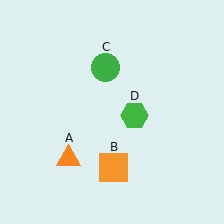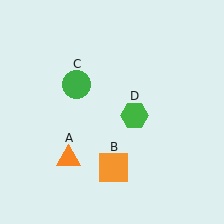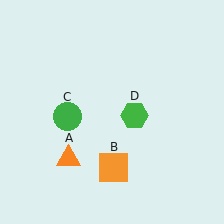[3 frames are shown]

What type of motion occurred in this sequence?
The green circle (object C) rotated counterclockwise around the center of the scene.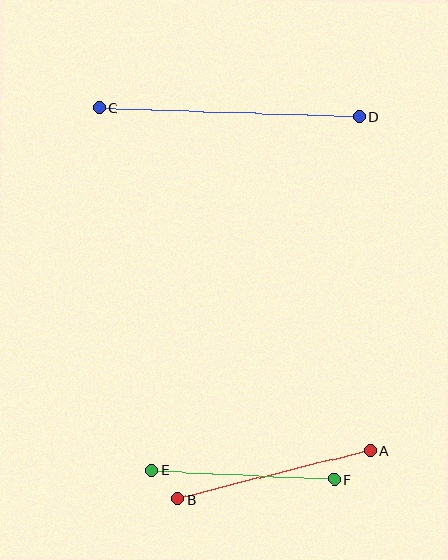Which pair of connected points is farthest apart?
Points C and D are farthest apart.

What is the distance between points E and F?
The distance is approximately 182 pixels.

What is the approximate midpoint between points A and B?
The midpoint is at approximately (274, 475) pixels.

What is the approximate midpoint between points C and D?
The midpoint is at approximately (230, 112) pixels.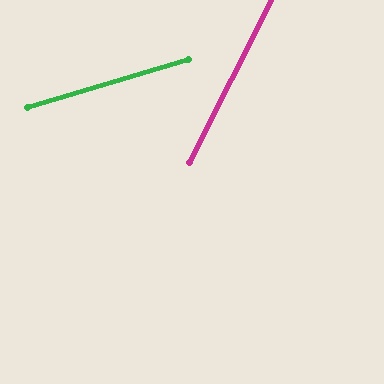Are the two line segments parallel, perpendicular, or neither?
Neither parallel nor perpendicular — they differ by about 47°.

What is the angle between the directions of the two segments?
Approximately 47 degrees.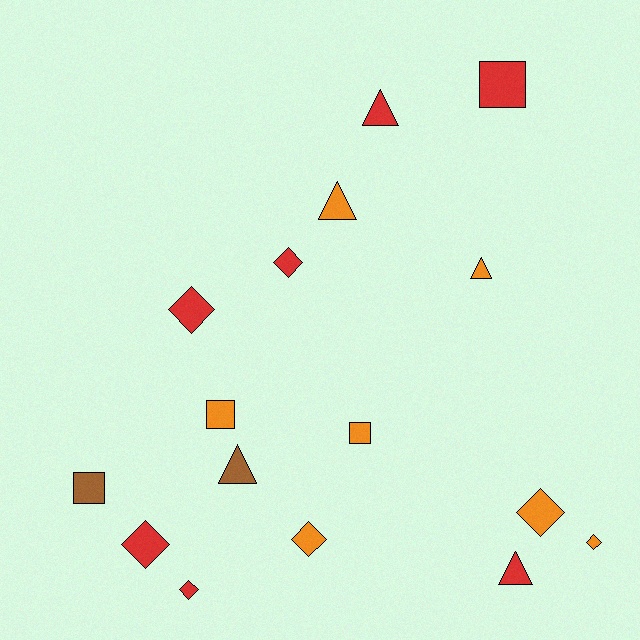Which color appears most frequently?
Red, with 7 objects.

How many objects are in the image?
There are 16 objects.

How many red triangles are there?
There are 2 red triangles.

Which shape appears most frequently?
Diamond, with 7 objects.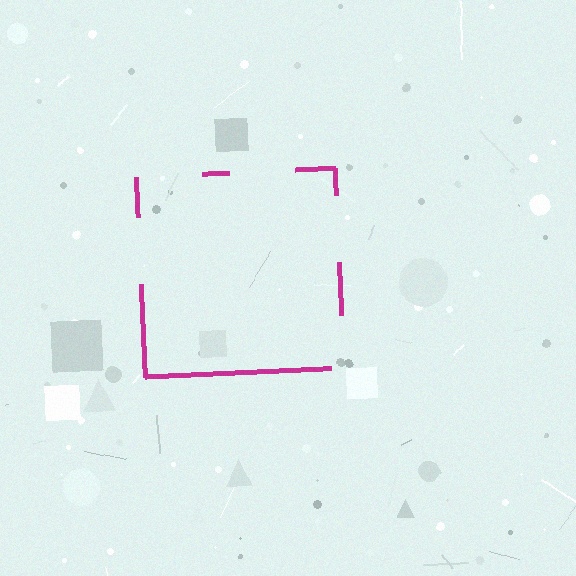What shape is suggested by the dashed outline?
The dashed outline suggests a square.